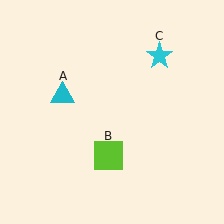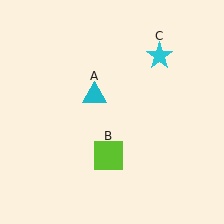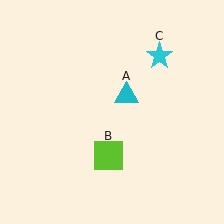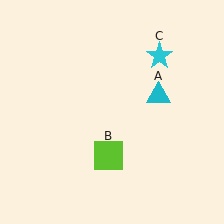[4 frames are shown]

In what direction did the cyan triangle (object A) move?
The cyan triangle (object A) moved right.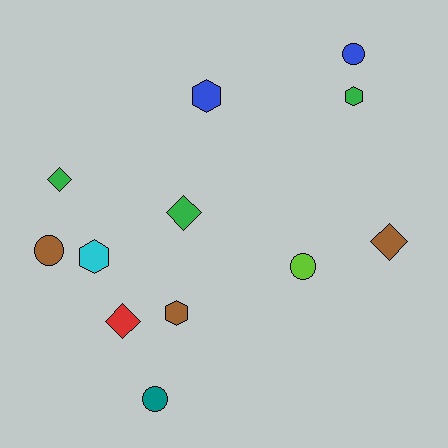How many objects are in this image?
There are 12 objects.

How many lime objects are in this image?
There is 1 lime object.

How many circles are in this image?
There are 4 circles.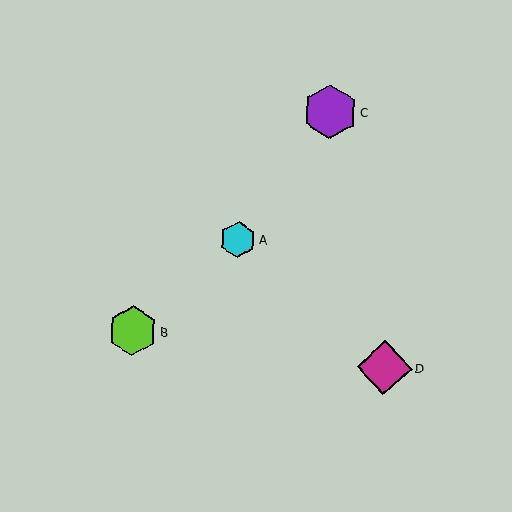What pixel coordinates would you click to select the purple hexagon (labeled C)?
Click at (330, 112) to select the purple hexagon C.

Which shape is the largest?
The magenta diamond (labeled D) is the largest.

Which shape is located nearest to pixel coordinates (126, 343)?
The lime hexagon (labeled B) at (133, 331) is nearest to that location.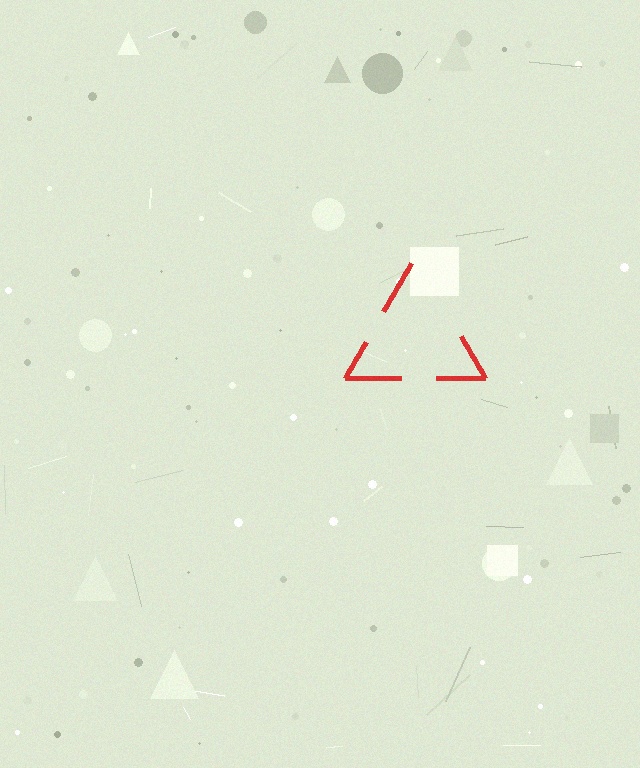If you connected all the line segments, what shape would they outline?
They would outline a triangle.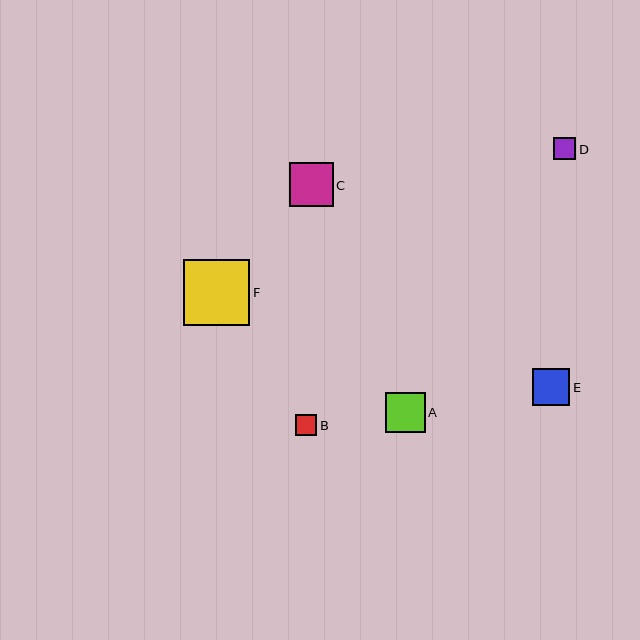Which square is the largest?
Square F is the largest with a size of approximately 66 pixels.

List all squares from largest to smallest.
From largest to smallest: F, C, A, E, D, B.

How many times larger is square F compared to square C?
Square F is approximately 1.5 times the size of square C.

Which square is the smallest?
Square B is the smallest with a size of approximately 21 pixels.